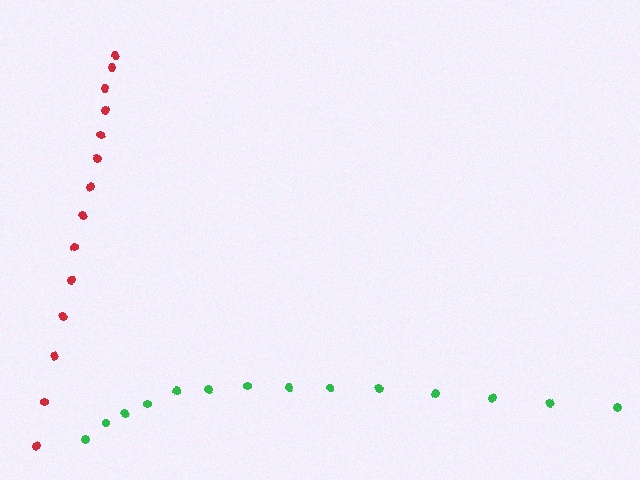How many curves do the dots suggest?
There are 2 distinct paths.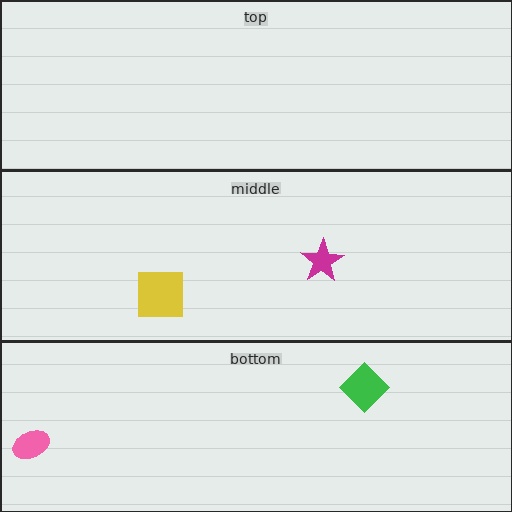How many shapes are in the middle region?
2.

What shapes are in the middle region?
The magenta star, the yellow square.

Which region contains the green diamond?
The bottom region.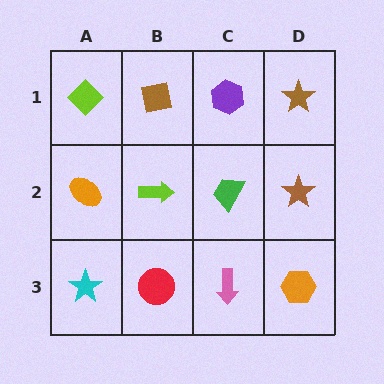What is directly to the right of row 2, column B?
A green trapezoid.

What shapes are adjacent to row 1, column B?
A lime arrow (row 2, column B), a lime diamond (row 1, column A), a purple hexagon (row 1, column C).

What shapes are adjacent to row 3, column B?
A lime arrow (row 2, column B), a cyan star (row 3, column A), a pink arrow (row 3, column C).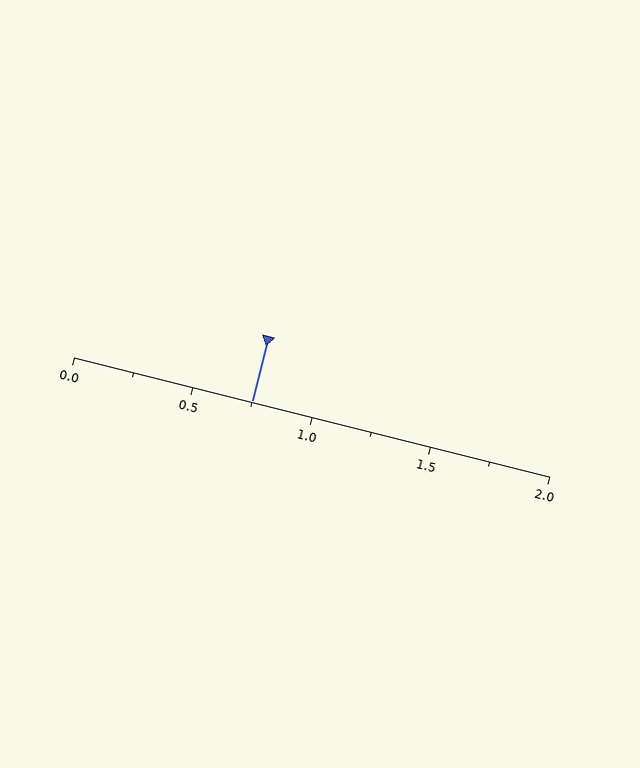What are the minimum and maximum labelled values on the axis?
The axis runs from 0.0 to 2.0.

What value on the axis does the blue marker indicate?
The marker indicates approximately 0.75.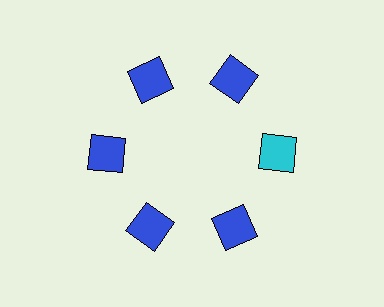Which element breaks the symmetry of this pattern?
The cyan square at roughly the 3 o'clock position breaks the symmetry. All other shapes are blue squares.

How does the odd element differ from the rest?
It has a different color: cyan instead of blue.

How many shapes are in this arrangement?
There are 6 shapes arranged in a ring pattern.